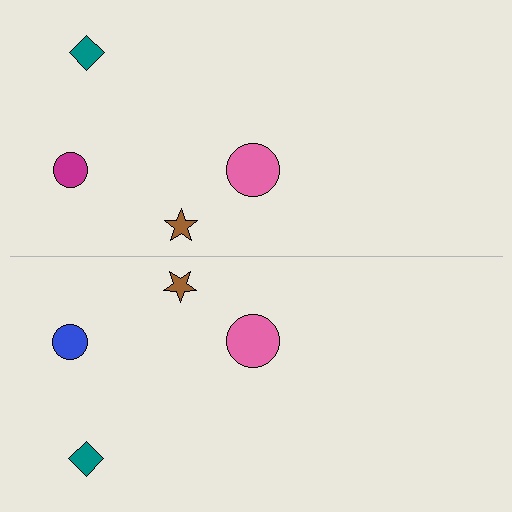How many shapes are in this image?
There are 8 shapes in this image.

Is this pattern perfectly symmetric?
No, the pattern is not perfectly symmetric. The blue circle on the bottom side breaks the symmetry — its mirror counterpart is magenta.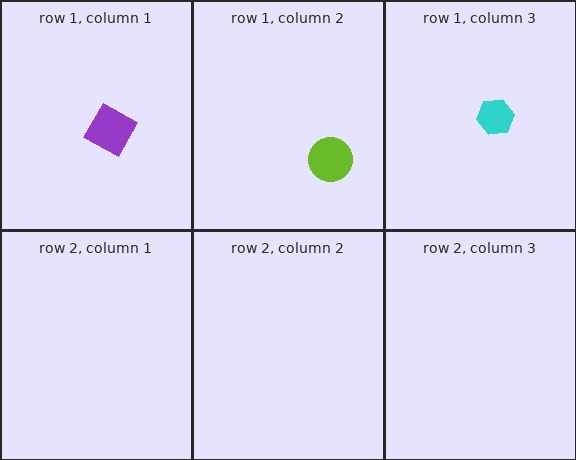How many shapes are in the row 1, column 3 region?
1.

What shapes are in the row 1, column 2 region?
The lime circle.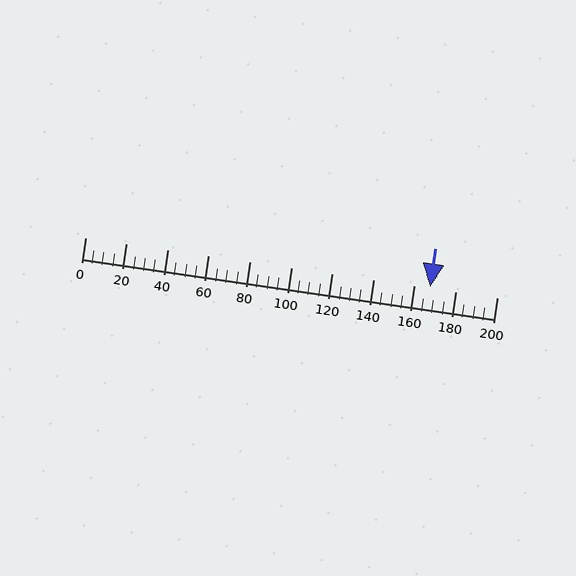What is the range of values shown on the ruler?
The ruler shows values from 0 to 200.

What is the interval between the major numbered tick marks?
The major tick marks are spaced 20 units apart.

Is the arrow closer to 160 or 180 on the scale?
The arrow is closer to 160.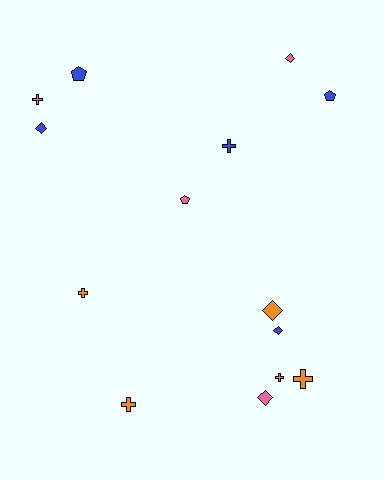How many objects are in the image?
There are 14 objects.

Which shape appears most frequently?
Cross, with 6 objects.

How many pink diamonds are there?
There are 2 pink diamonds.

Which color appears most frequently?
Blue, with 5 objects.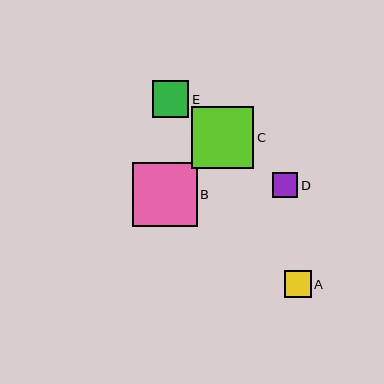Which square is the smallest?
Square D is the smallest with a size of approximately 26 pixels.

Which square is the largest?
Square B is the largest with a size of approximately 64 pixels.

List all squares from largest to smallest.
From largest to smallest: B, C, E, A, D.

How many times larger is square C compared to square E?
Square C is approximately 1.7 times the size of square E.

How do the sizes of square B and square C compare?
Square B and square C are approximately the same size.